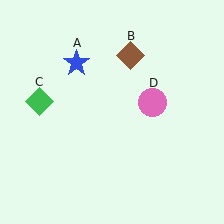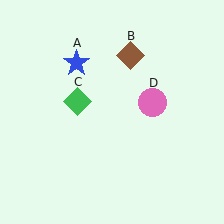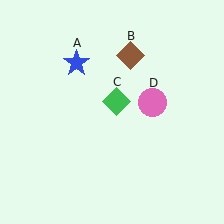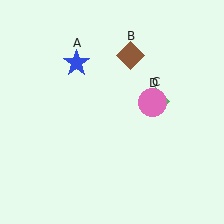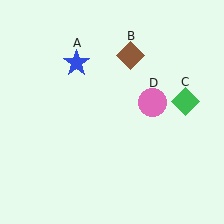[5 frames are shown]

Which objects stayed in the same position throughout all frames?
Blue star (object A) and brown diamond (object B) and pink circle (object D) remained stationary.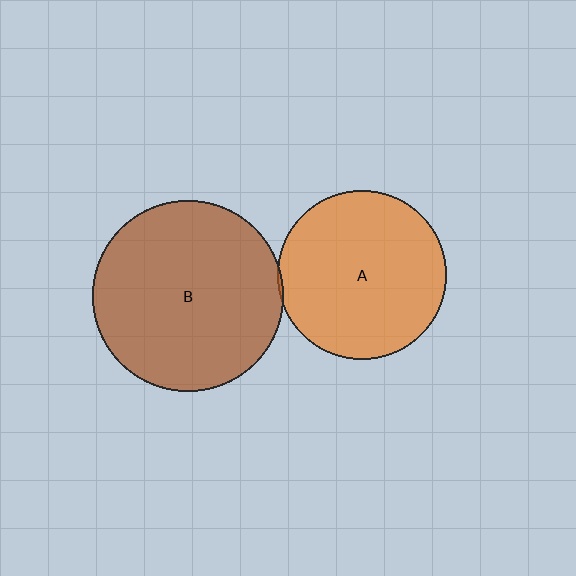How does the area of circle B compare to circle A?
Approximately 1.3 times.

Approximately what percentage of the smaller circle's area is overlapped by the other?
Approximately 5%.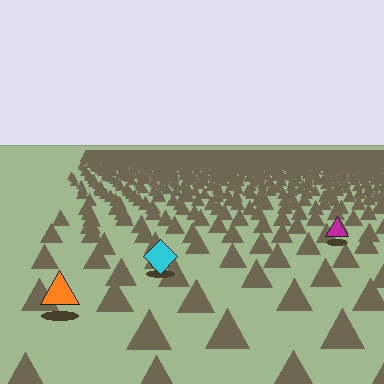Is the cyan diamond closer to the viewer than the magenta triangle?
Yes. The cyan diamond is closer — you can tell from the texture gradient: the ground texture is coarser near it.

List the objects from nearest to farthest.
From nearest to farthest: the orange triangle, the cyan diamond, the magenta triangle.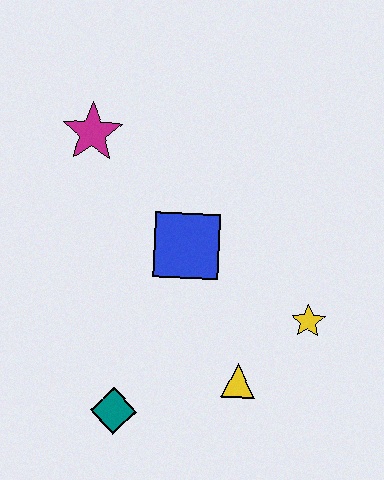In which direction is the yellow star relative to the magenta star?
The yellow star is to the right of the magenta star.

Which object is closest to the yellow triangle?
The yellow star is closest to the yellow triangle.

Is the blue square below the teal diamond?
No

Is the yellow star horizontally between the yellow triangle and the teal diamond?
No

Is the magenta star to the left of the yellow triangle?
Yes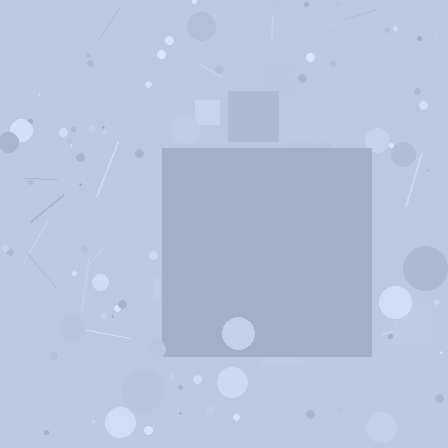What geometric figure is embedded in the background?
A square is embedded in the background.